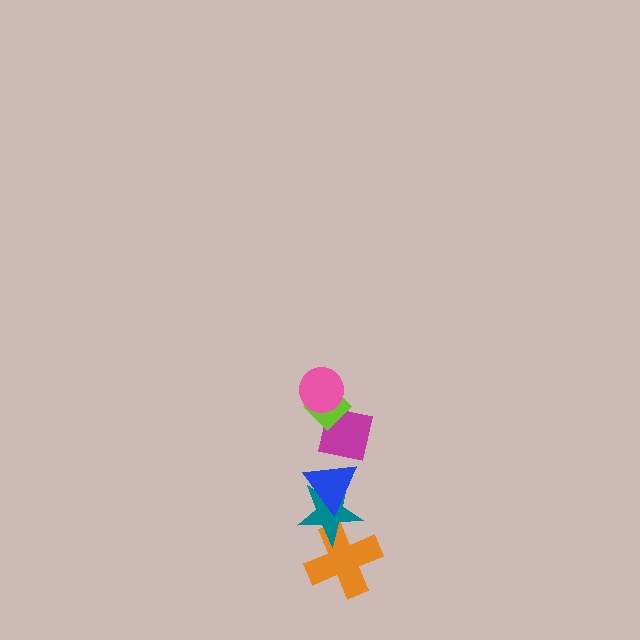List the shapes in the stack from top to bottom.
From top to bottom: the pink circle, the lime diamond, the magenta square, the blue triangle, the teal star, the orange cross.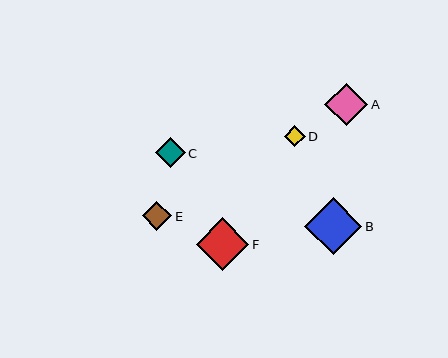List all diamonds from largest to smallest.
From largest to smallest: B, F, A, C, E, D.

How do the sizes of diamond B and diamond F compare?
Diamond B and diamond F are approximately the same size.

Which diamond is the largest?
Diamond B is the largest with a size of approximately 57 pixels.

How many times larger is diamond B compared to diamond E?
Diamond B is approximately 1.9 times the size of diamond E.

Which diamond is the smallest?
Diamond D is the smallest with a size of approximately 21 pixels.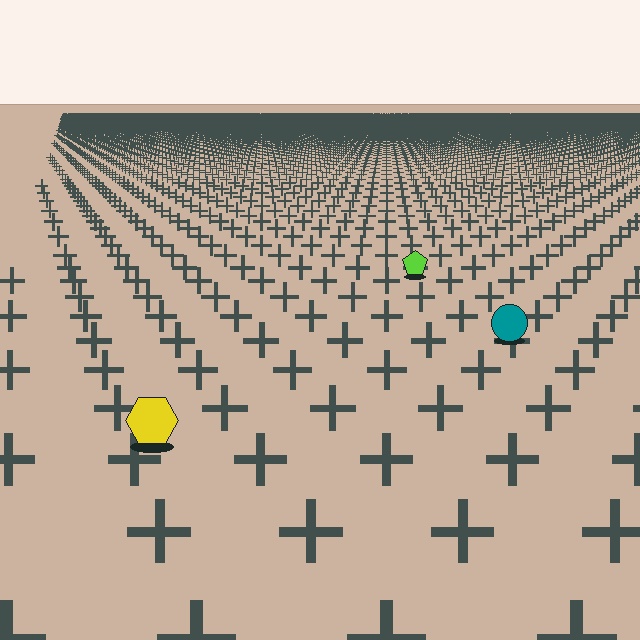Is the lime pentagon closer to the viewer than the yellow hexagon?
No. The yellow hexagon is closer — you can tell from the texture gradient: the ground texture is coarser near it.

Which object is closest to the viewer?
The yellow hexagon is closest. The texture marks near it are larger and more spread out.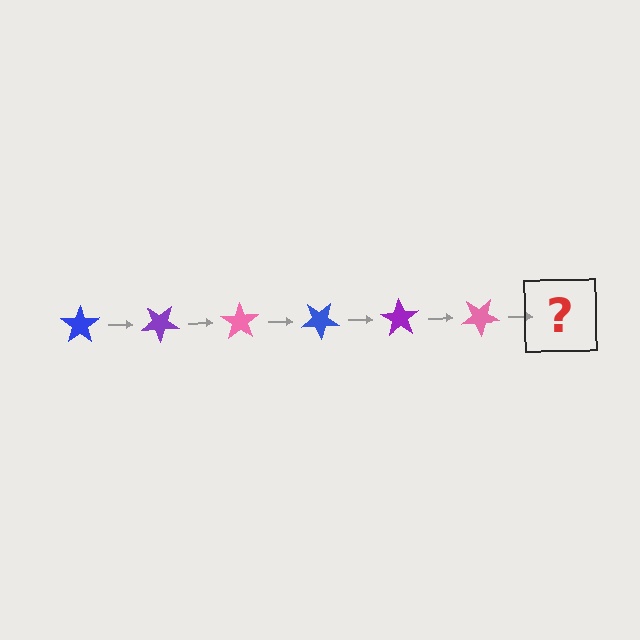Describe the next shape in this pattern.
It should be a blue star, rotated 210 degrees from the start.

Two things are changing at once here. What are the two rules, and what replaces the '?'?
The two rules are that it rotates 35 degrees each step and the color cycles through blue, purple, and pink. The '?' should be a blue star, rotated 210 degrees from the start.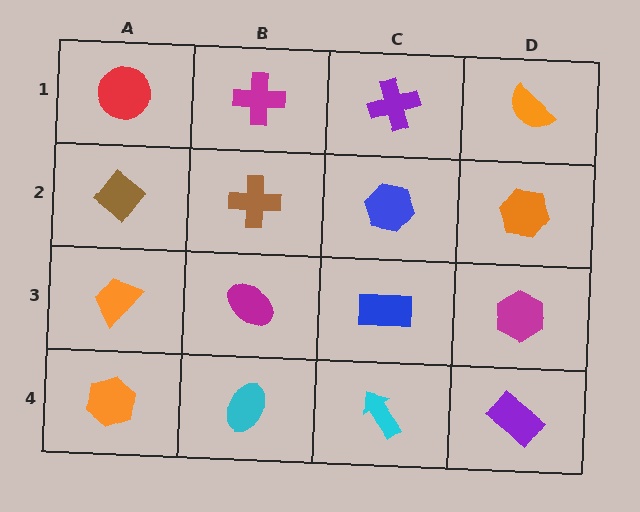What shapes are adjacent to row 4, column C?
A blue rectangle (row 3, column C), a cyan ellipse (row 4, column B), a purple rectangle (row 4, column D).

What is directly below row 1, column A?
A brown diamond.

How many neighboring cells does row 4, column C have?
3.